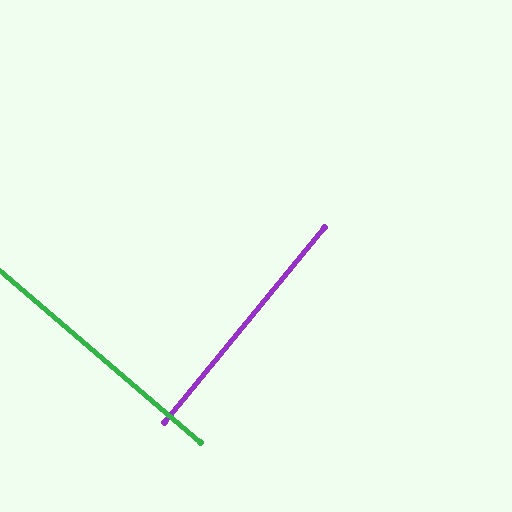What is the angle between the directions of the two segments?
Approximately 89 degrees.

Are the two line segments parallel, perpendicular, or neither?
Perpendicular — they meet at approximately 89°.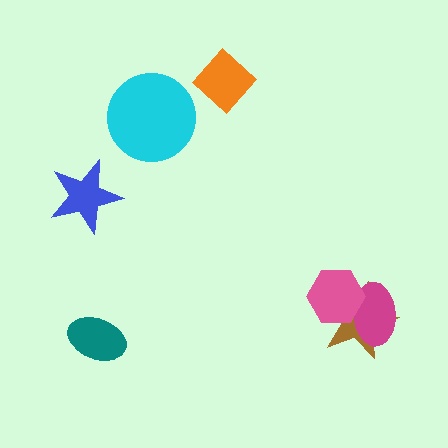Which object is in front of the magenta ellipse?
The pink hexagon is in front of the magenta ellipse.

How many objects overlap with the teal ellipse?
0 objects overlap with the teal ellipse.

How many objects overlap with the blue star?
0 objects overlap with the blue star.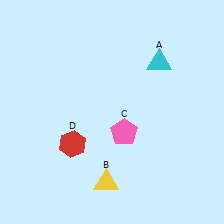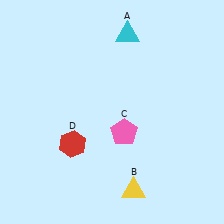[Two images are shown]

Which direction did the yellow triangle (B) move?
The yellow triangle (B) moved right.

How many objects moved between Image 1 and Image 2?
2 objects moved between the two images.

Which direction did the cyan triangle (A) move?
The cyan triangle (A) moved left.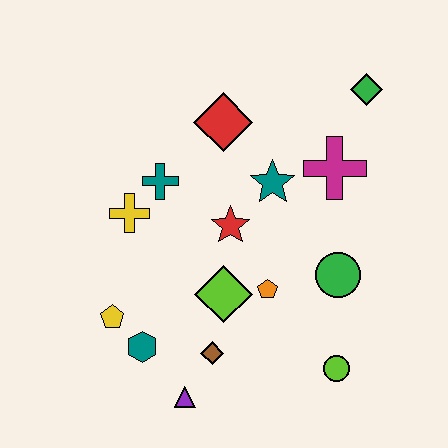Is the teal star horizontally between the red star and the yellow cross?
No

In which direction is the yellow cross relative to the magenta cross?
The yellow cross is to the left of the magenta cross.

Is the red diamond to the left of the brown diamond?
No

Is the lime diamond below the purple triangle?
No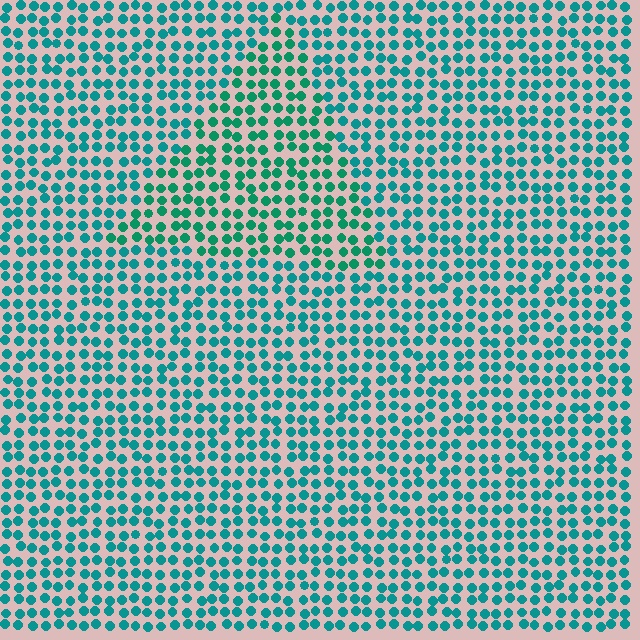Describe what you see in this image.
The image is filled with small teal elements in a uniform arrangement. A triangle-shaped region is visible where the elements are tinted to a slightly different hue, forming a subtle color boundary.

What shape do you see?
I see a triangle.